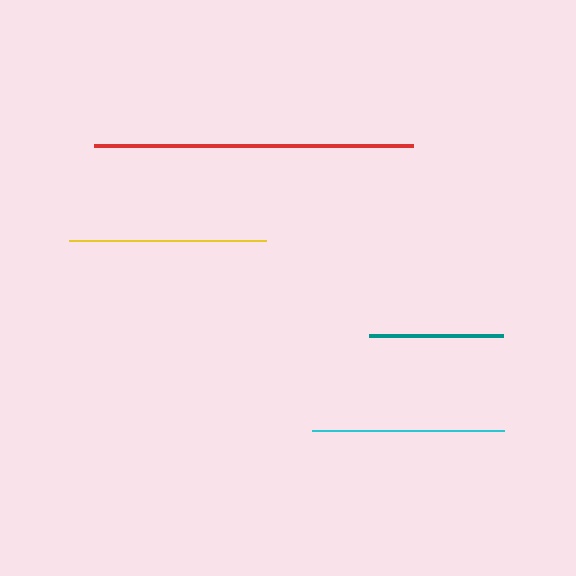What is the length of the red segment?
The red segment is approximately 319 pixels long.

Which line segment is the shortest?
The teal line is the shortest at approximately 134 pixels.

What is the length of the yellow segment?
The yellow segment is approximately 198 pixels long.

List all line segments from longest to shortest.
From longest to shortest: red, yellow, cyan, teal.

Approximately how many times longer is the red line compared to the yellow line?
The red line is approximately 1.6 times the length of the yellow line.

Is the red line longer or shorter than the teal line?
The red line is longer than the teal line.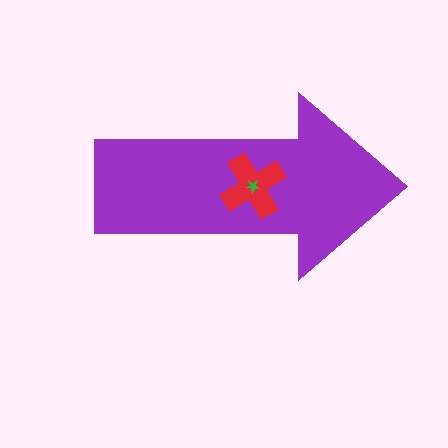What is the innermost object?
The green star.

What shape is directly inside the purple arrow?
The red cross.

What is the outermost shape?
The purple arrow.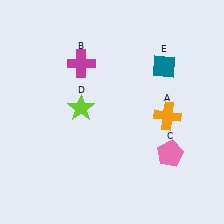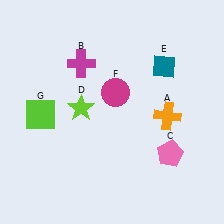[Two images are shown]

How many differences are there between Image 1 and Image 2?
There are 2 differences between the two images.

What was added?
A magenta circle (F), a lime square (G) were added in Image 2.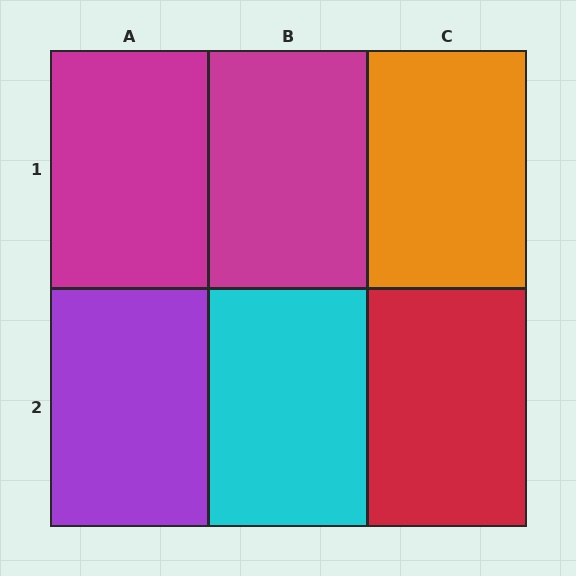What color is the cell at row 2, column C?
Red.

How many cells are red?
1 cell is red.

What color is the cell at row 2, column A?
Purple.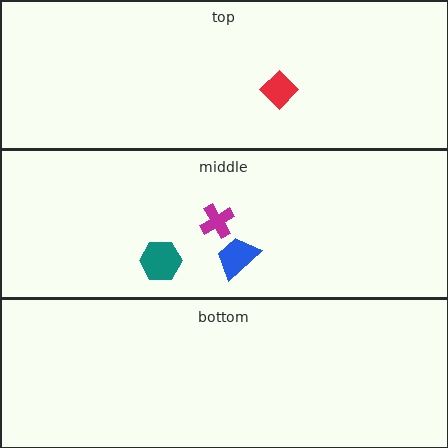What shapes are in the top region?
The red diamond.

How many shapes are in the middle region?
3.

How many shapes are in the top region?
1.